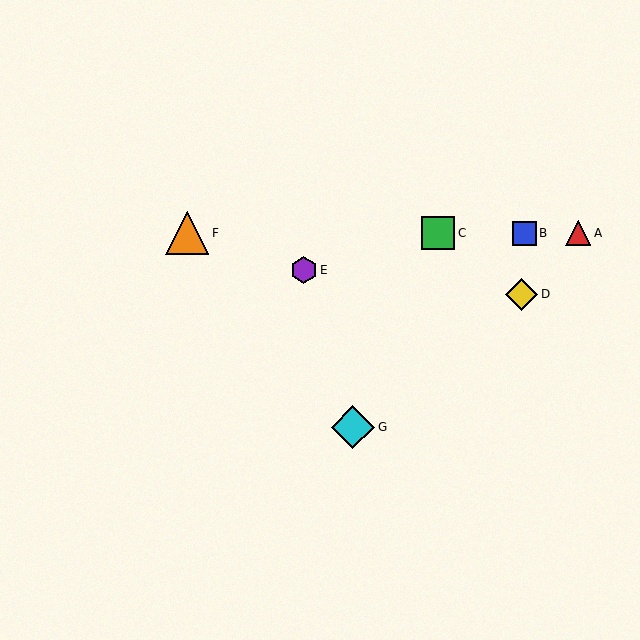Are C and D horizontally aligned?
No, C is at y≈233 and D is at y≈294.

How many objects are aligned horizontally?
4 objects (A, B, C, F) are aligned horizontally.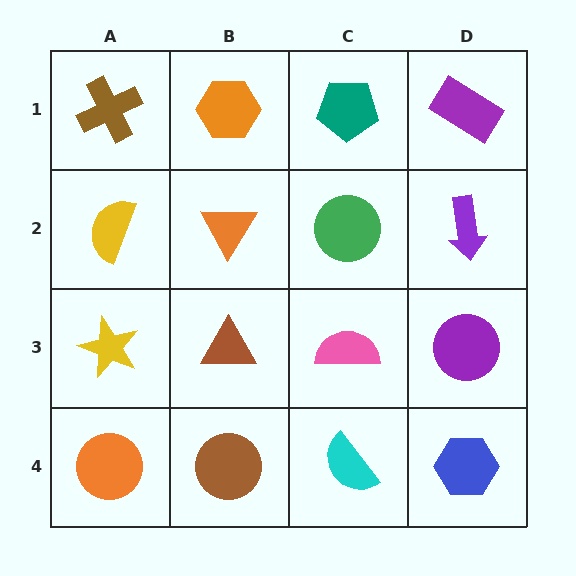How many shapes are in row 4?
4 shapes.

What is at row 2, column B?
An orange triangle.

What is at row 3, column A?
A yellow star.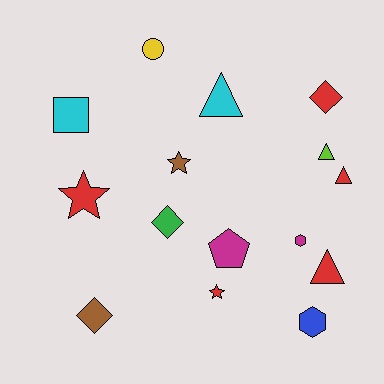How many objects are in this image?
There are 15 objects.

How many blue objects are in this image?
There is 1 blue object.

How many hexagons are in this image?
There are 2 hexagons.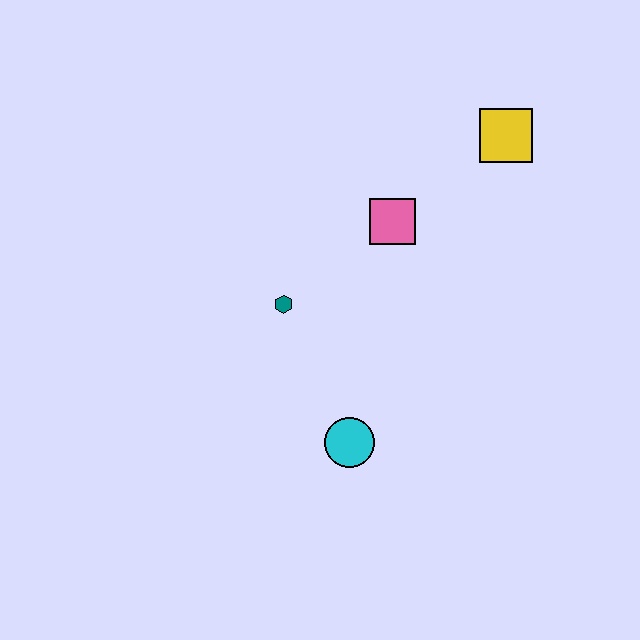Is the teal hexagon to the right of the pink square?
No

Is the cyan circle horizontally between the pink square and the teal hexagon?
Yes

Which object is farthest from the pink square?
The cyan circle is farthest from the pink square.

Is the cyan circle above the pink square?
No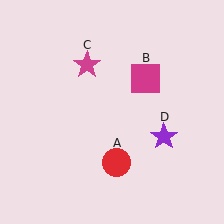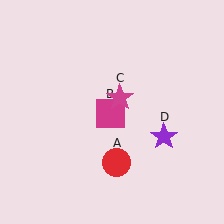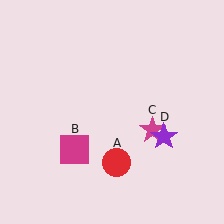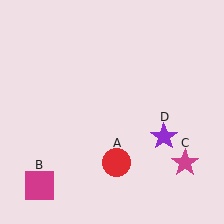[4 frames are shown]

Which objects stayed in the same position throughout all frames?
Red circle (object A) and purple star (object D) remained stationary.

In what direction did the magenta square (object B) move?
The magenta square (object B) moved down and to the left.